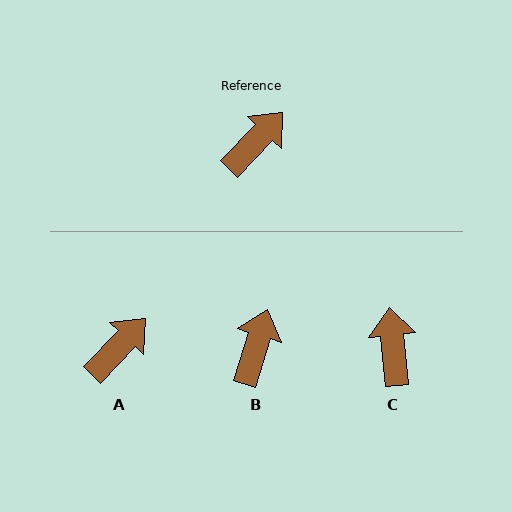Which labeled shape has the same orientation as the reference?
A.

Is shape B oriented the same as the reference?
No, it is off by about 26 degrees.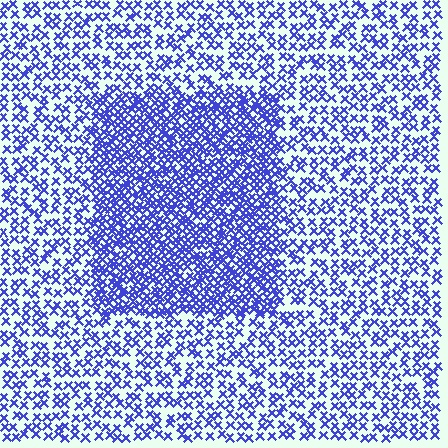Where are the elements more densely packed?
The elements are more densely packed inside the rectangle boundary.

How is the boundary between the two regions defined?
The boundary is defined by a change in element density (approximately 2.1x ratio). All elements are the same color, size, and shape.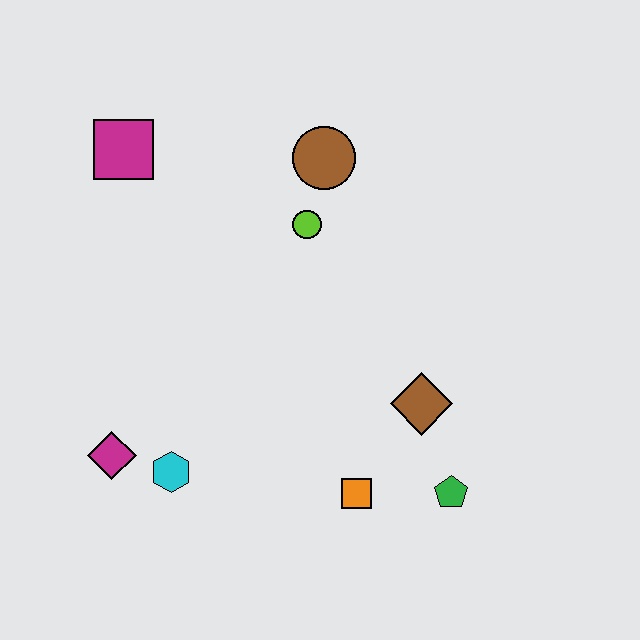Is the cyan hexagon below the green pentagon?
No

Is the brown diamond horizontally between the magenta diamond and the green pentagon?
Yes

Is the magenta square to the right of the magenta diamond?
Yes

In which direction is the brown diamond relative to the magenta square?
The brown diamond is to the right of the magenta square.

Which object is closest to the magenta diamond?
The cyan hexagon is closest to the magenta diamond.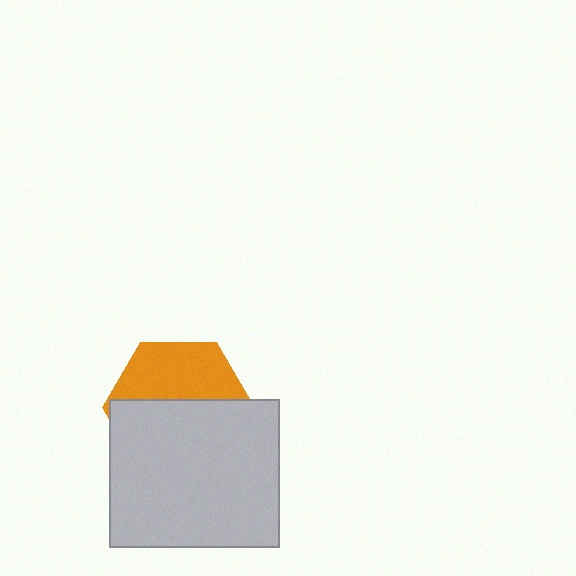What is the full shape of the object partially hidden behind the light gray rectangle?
The partially hidden object is an orange hexagon.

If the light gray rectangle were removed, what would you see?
You would see the complete orange hexagon.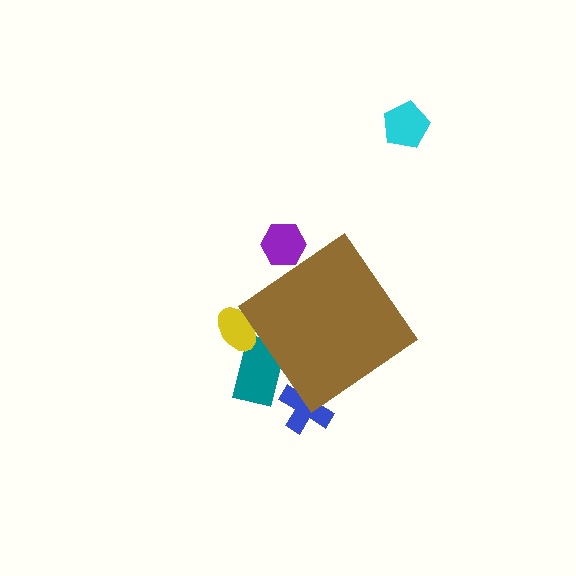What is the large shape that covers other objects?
A brown diamond.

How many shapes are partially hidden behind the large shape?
4 shapes are partially hidden.